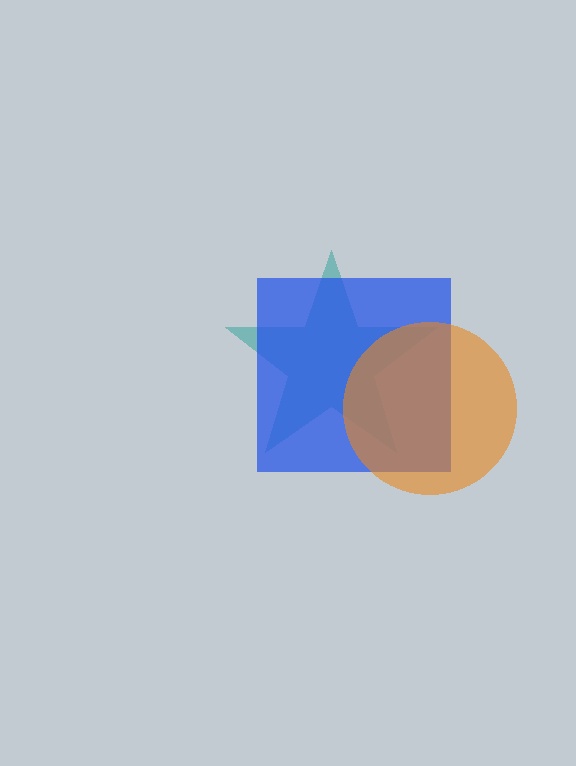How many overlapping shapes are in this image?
There are 3 overlapping shapes in the image.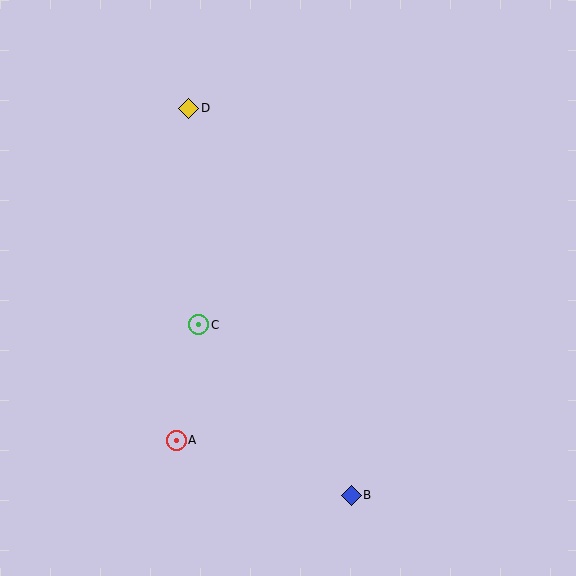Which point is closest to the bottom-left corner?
Point A is closest to the bottom-left corner.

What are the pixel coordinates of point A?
Point A is at (176, 440).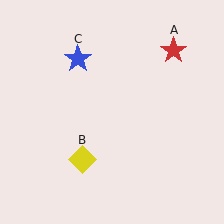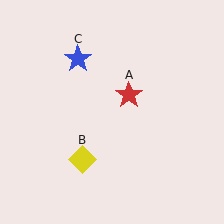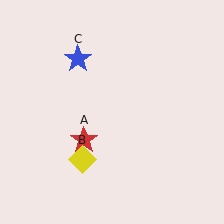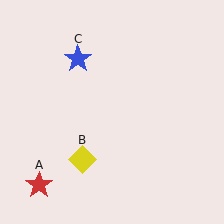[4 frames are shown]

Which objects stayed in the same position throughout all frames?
Yellow diamond (object B) and blue star (object C) remained stationary.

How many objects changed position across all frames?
1 object changed position: red star (object A).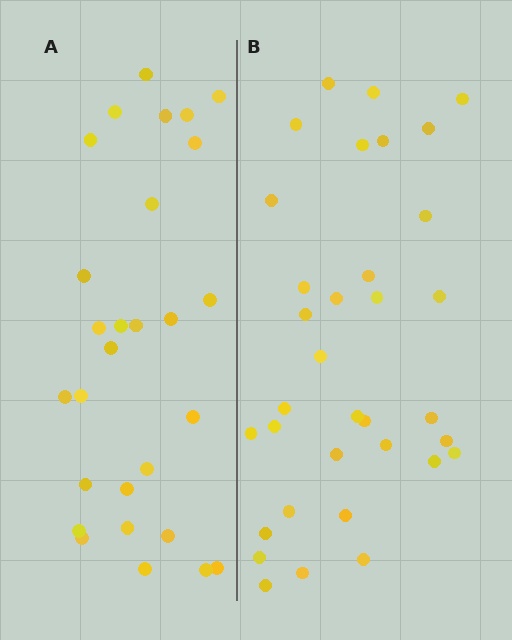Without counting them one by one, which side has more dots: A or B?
Region B (the right region) has more dots.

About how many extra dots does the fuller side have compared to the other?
Region B has about 6 more dots than region A.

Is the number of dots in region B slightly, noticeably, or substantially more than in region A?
Region B has only slightly more — the two regions are fairly close. The ratio is roughly 1.2 to 1.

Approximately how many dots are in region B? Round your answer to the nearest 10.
About 30 dots. (The exact count is 34, which rounds to 30.)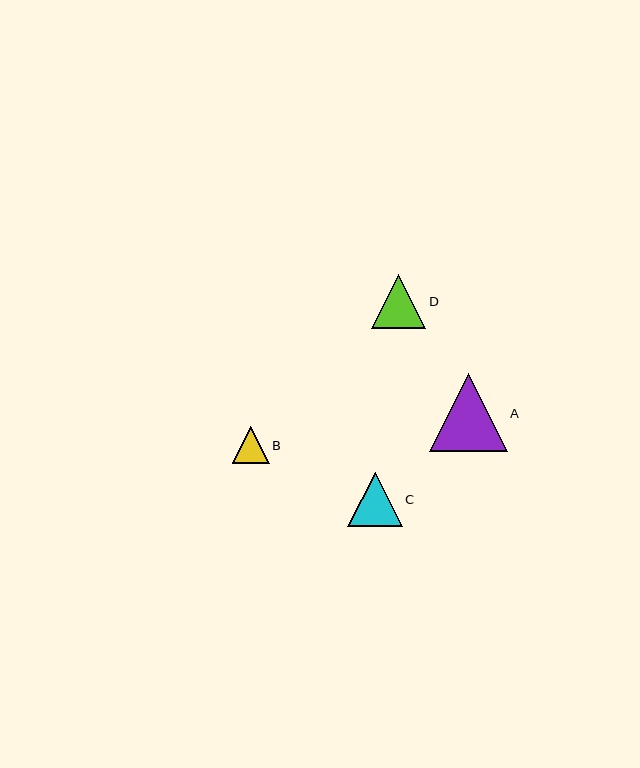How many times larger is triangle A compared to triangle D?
Triangle A is approximately 1.4 times the size of triangle D.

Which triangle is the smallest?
Triangle B is the smallest with a size of approximately 37 pixels.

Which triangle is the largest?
Triangle A is the largest with a size of approximately 78 pixels.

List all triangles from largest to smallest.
From largest to smallest: A, C, D, B.